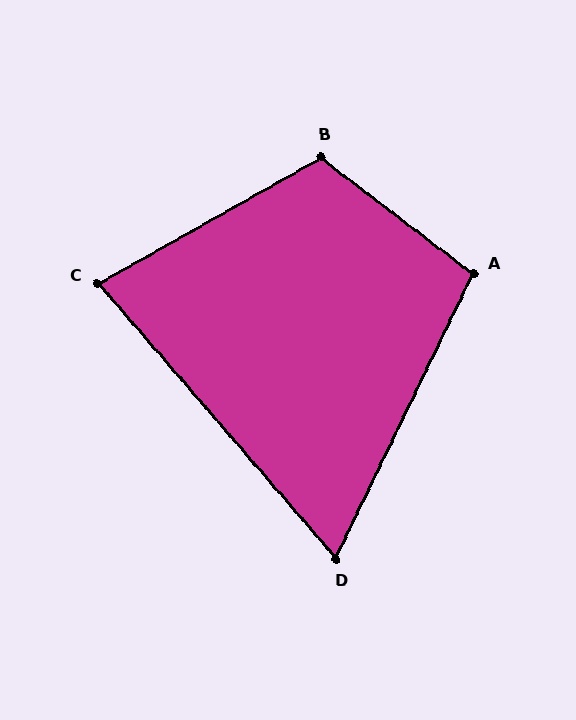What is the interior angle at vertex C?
Approximately 79 degrees (acute).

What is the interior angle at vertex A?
Approximately 101 degrees (obtuse).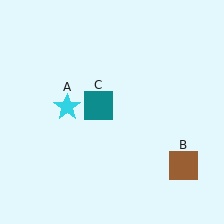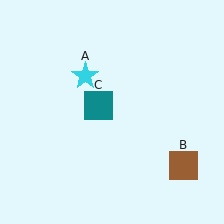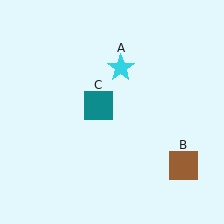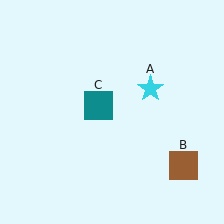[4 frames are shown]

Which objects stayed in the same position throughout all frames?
Brown square (object B) and teal square (object C) remained stationary.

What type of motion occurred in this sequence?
The cyan star (object A) rotated clockwise around the center of the scene.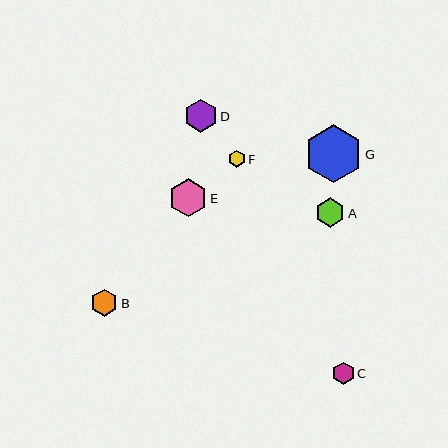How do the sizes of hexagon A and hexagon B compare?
Hexagon A and hexagon B are approximately the same size.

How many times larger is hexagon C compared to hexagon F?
Hexagon C is approximately 1.3 times the size of hexagon F.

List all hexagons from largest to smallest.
From largest to smallest: G, E, D, A, B, C, F.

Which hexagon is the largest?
Hexagon G is the largest with a size of approximately 58 pixels.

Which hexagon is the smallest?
Hexagon F is the smallest with a size of approximately 17 pixels.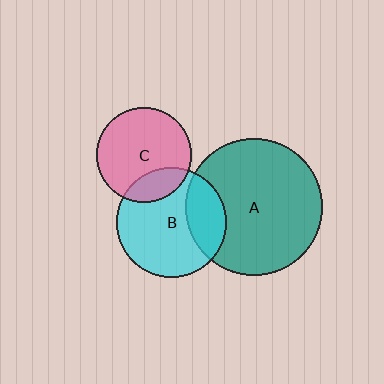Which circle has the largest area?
Circle A (teal).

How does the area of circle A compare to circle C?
Approximately 2.1 times.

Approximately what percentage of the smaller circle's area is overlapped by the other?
Approximately 20%.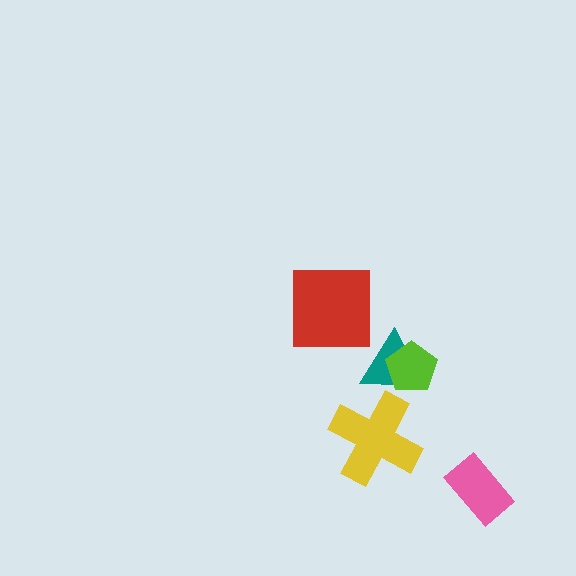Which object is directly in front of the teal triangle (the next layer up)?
The lime pentagon is directly in front of the teal triangle.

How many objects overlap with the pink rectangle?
0 objects overlap with the pink rectangle.